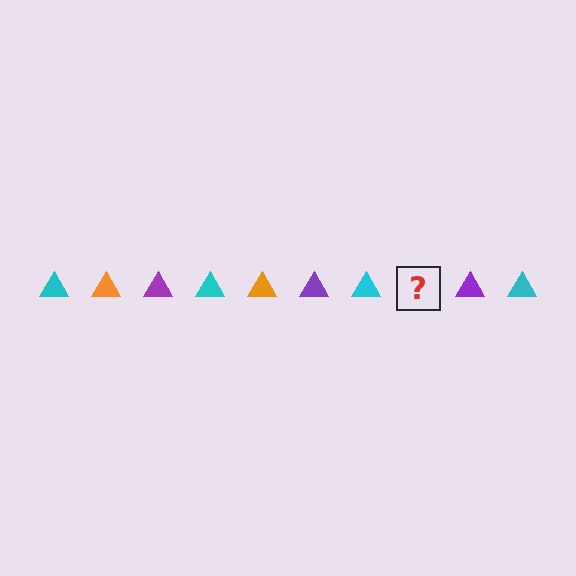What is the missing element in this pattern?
The missing element is an orange triangle.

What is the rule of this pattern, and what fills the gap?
The rule is that the pattern cycles through cyan, orange, purple triangles. The gap should be filled with an orange triangle.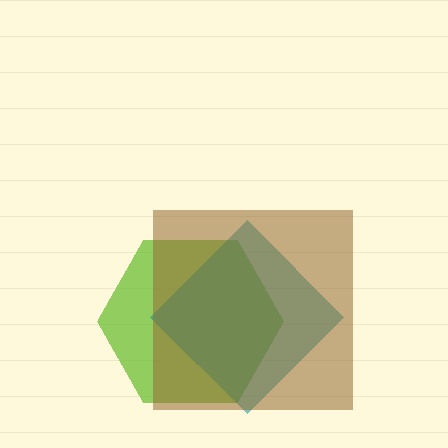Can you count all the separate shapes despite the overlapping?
Yes, there are 3 separate shapes.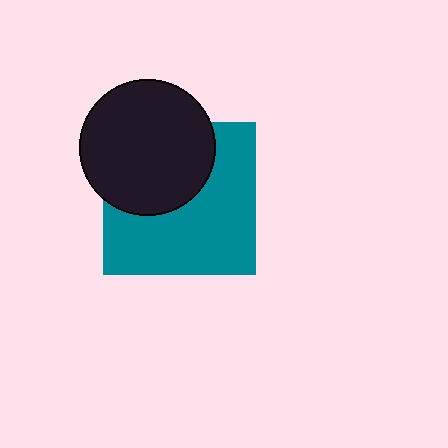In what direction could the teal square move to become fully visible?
The teal square could move down. That would shift it out from behind the black circle entirely.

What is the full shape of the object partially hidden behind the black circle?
The partially hidden object is a teal square.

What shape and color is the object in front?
The object in front is a black circle.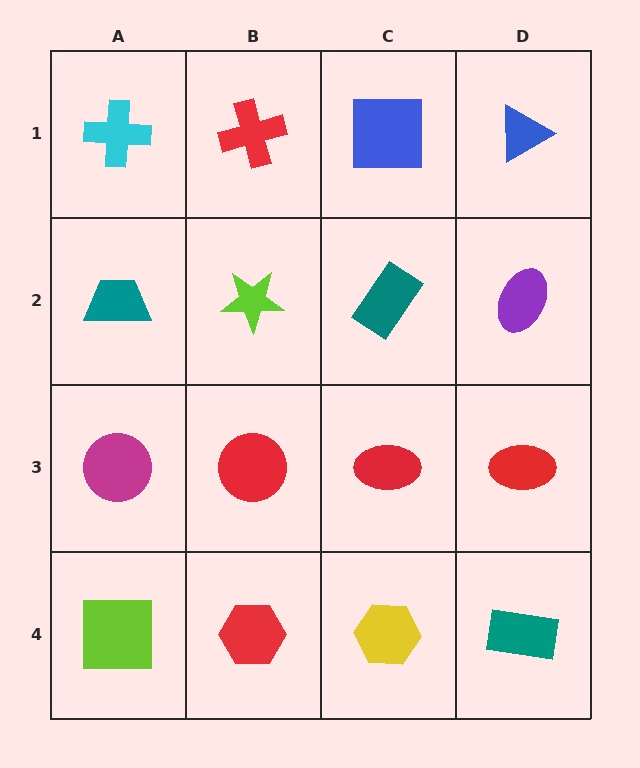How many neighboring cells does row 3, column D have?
3.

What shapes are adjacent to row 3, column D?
A purple ellipse (row 2, column D), a teal rectangle (row 4, column D), a red ellipse (row 3, column C).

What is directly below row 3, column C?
A yellow hexagon.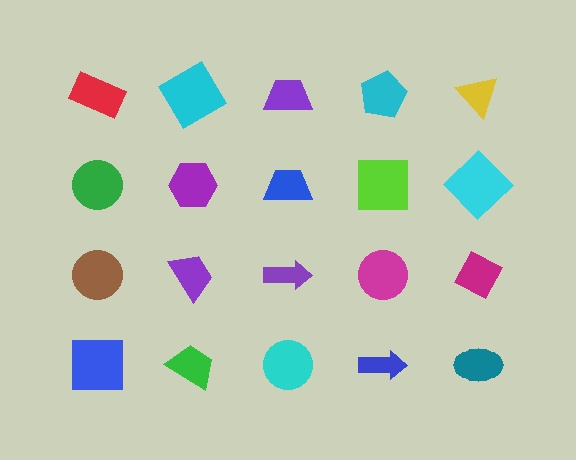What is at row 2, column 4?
A lime square.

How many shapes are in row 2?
5 shapes.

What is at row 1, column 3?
A purple trapezoid.